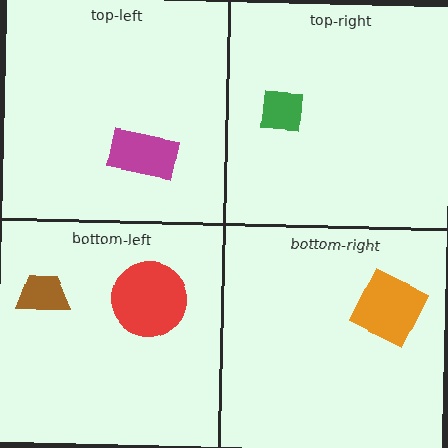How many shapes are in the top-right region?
1.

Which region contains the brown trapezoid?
The bottom-left region.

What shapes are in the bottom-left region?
The red circle, the brown trapezoid.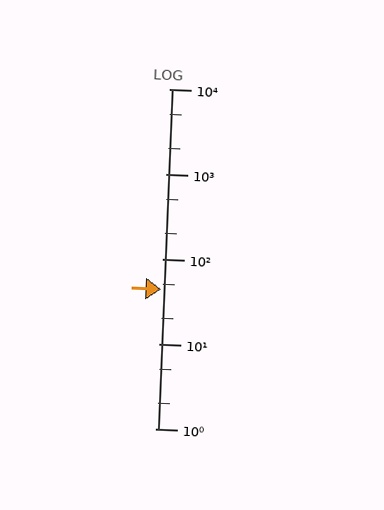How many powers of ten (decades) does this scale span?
The scale spans 4 decades, from 1 to 10000.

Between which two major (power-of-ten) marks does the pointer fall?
The pointer is between 10 and 100.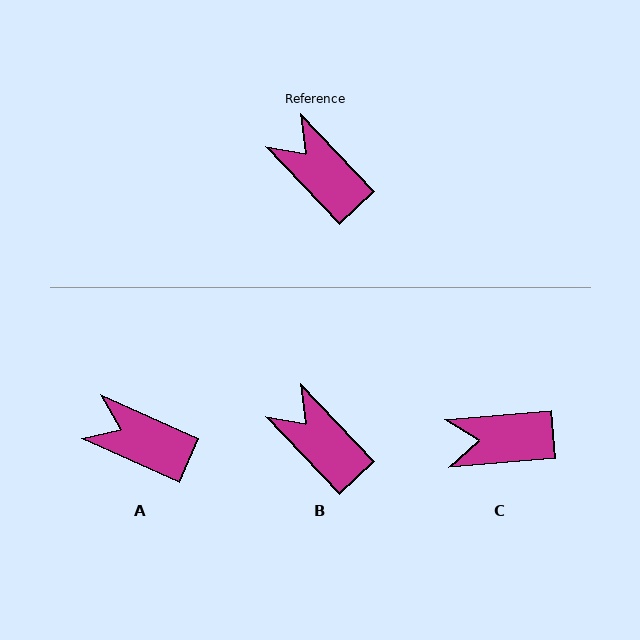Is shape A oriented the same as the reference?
No, it is off by about 23 degrees.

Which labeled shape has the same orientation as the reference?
B.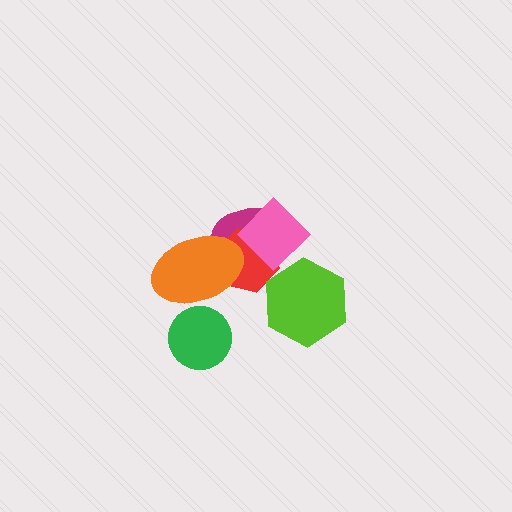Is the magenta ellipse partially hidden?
Yes, it is partially covered by another shape.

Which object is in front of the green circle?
The orange ellipse is in front of the green circle.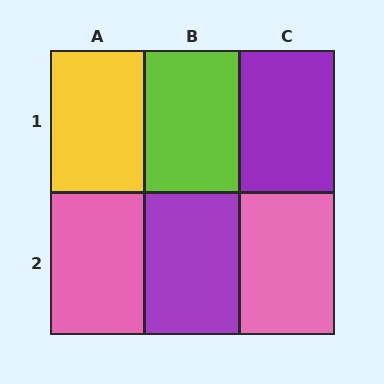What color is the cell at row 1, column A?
Yellow.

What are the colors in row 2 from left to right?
Pink, purple, pink.